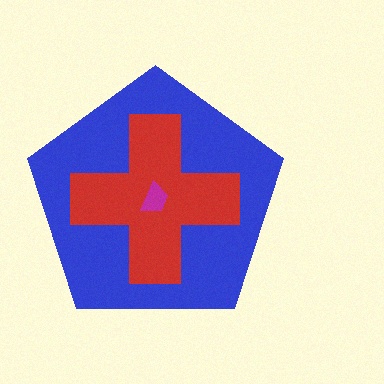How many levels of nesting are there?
3.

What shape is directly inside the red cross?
The magenta trapezoid.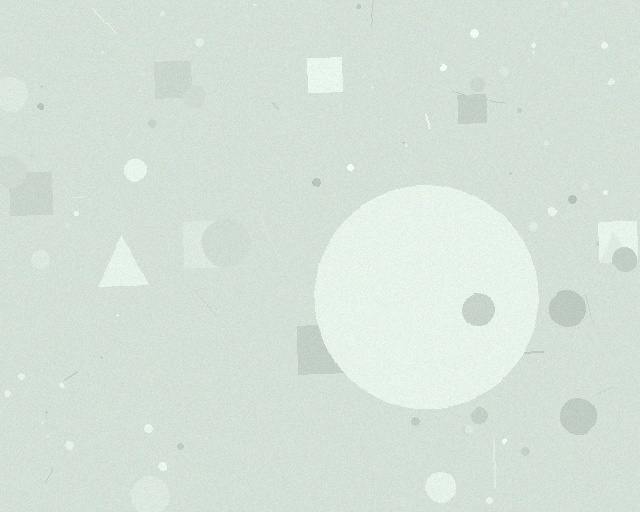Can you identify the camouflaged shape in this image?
The camouflaged shape is a circle.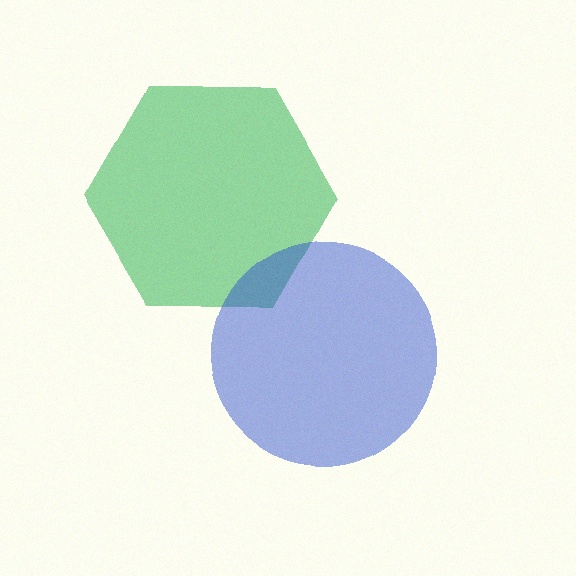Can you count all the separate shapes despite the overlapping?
Yes, there are 2 separate shapes.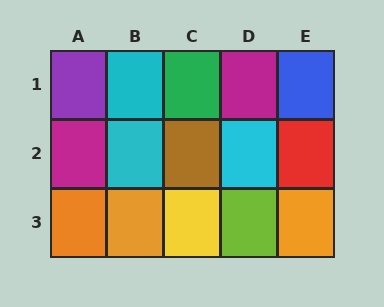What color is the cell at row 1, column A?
Purple.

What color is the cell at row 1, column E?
Blue.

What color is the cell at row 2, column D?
Cyan.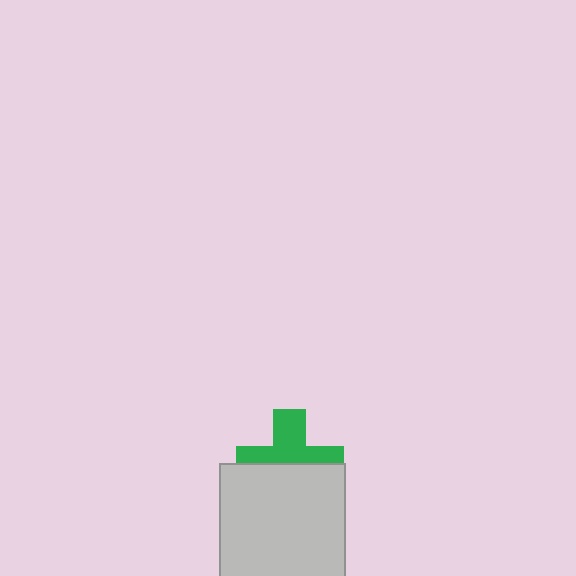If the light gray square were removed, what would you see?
You would see the complete green cross.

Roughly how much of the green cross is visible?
About half of it is visible (roughly 51%).